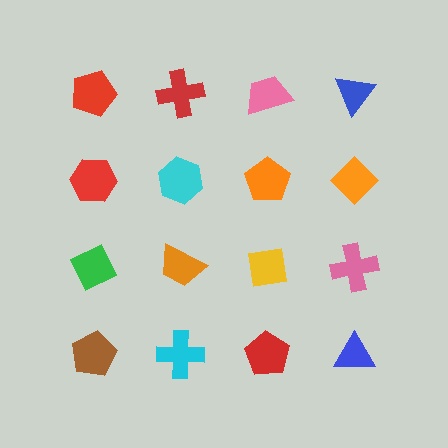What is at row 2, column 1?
A red hexagon.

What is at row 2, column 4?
An orange diamond.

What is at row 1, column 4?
A blue triangle.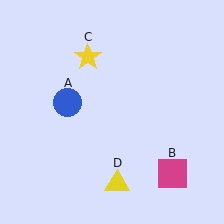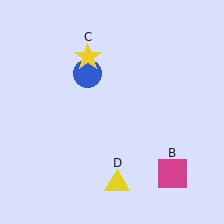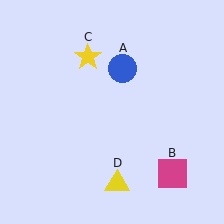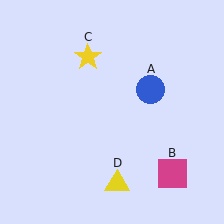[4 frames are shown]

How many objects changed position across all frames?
1 object changed position: blue circle (object A).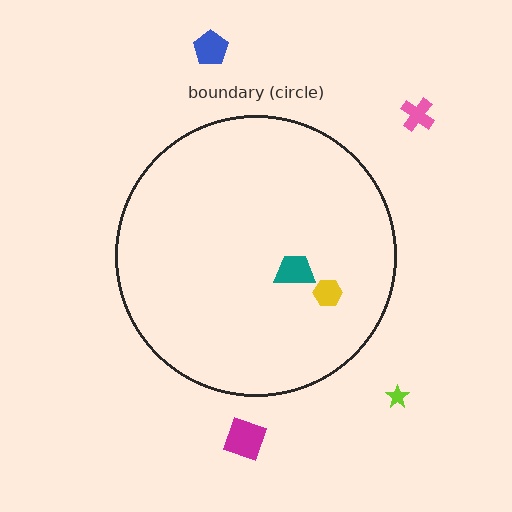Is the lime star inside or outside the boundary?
Outside.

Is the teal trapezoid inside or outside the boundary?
Inside.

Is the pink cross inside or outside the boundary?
Outside.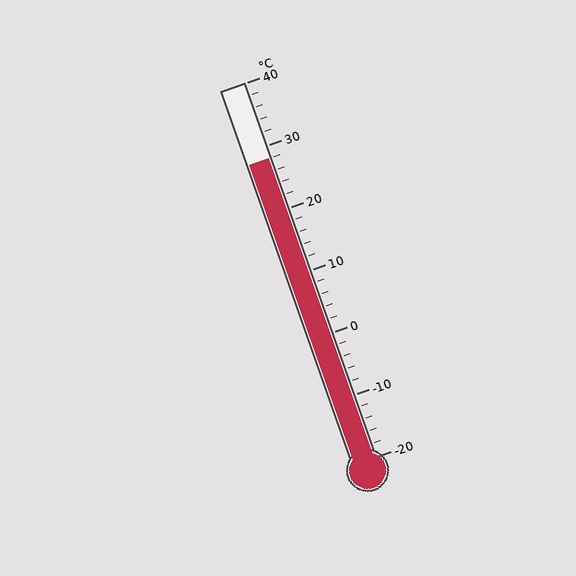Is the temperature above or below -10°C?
The temperature is above -10°C.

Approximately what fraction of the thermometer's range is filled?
The thermometer is filled to approximately 80% of its range.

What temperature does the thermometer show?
The thermometer shows approximately 28°C.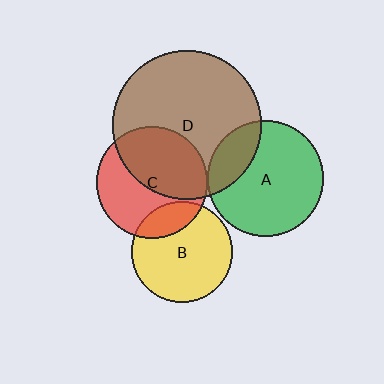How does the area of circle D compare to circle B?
Approximately 2.2 times.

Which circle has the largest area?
Circle D (brown).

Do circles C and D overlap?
Yes.